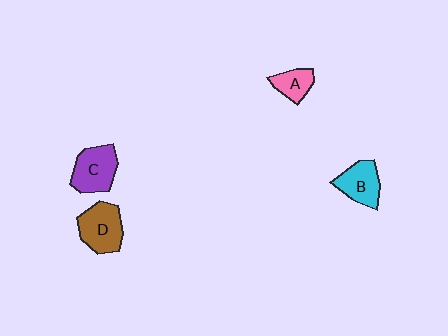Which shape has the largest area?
Shape D (brown).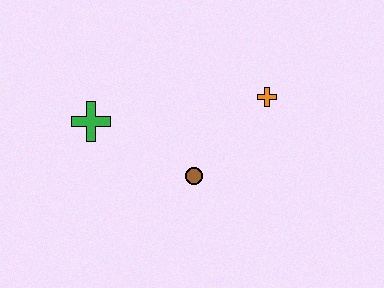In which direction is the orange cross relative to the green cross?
The orange cross is to the right of the green cross.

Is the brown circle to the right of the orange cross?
No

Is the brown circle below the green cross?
Yes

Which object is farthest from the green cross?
The orange cross is farthest from the green cross.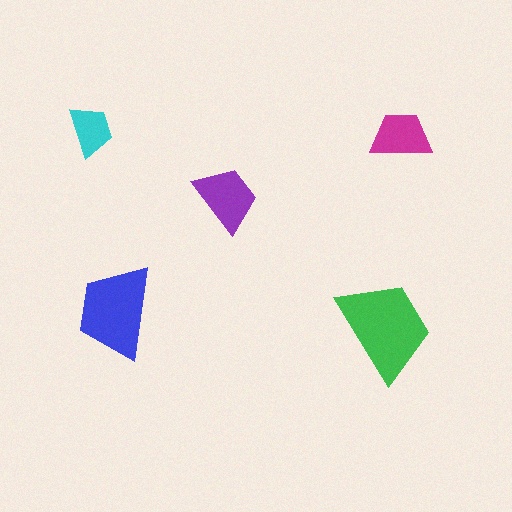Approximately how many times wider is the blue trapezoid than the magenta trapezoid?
About 1.5 times wider.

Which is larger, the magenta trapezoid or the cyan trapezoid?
The magenta one.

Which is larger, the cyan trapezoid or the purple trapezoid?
The purple one.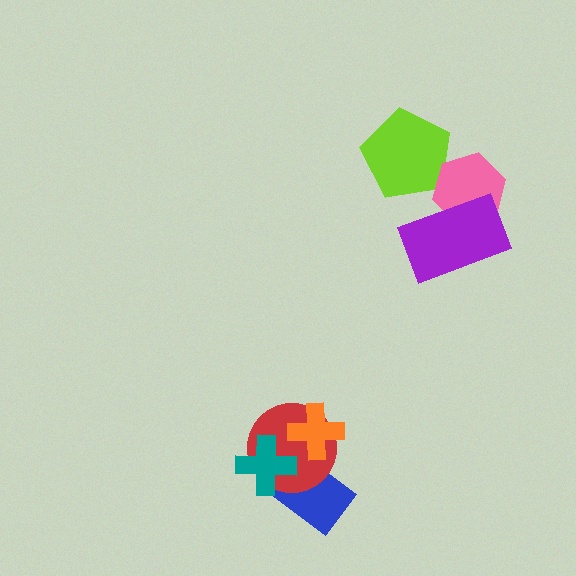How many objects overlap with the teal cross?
2 objects overlap with the teal cross.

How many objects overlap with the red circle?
3 objects overlap with the red circle.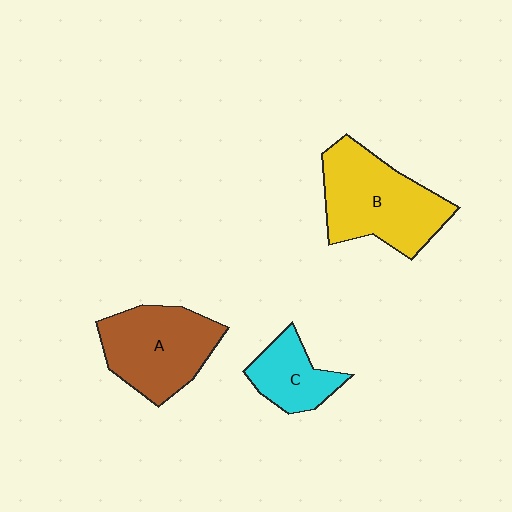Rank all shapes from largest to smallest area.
From largest to smallest: B (yellow), A (brown), C (cyan).